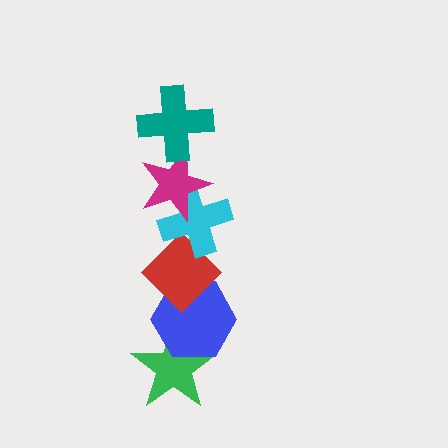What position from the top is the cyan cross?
The cyan cross is 3rd from the top.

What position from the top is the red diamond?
The red diamond is 4th from the top.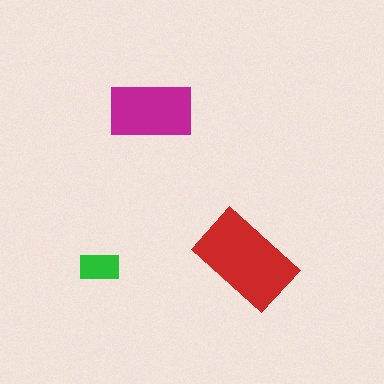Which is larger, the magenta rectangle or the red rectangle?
The red one.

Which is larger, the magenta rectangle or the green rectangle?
The magenta one.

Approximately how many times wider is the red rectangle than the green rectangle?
About 2.5 times wider.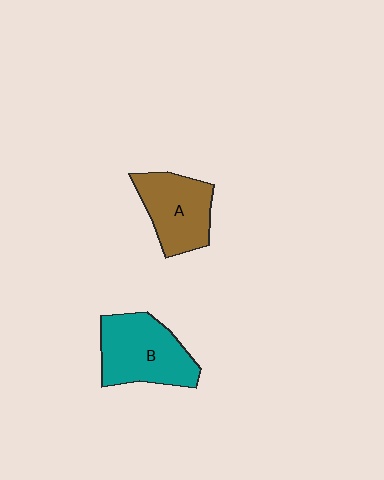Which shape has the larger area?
Shape B (teal).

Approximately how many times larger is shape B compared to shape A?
Approximately 1.2 times.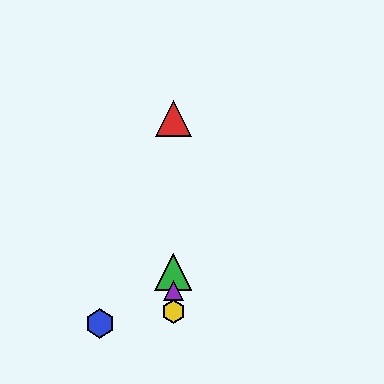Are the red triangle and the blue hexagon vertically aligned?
No, the red triangle is at x≈173 and the blue hexagon is at x≈100.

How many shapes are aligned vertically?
4 shapes (the red triangle, the green triangle, the yellow hexagon, the purple triangle) are aligned vertically.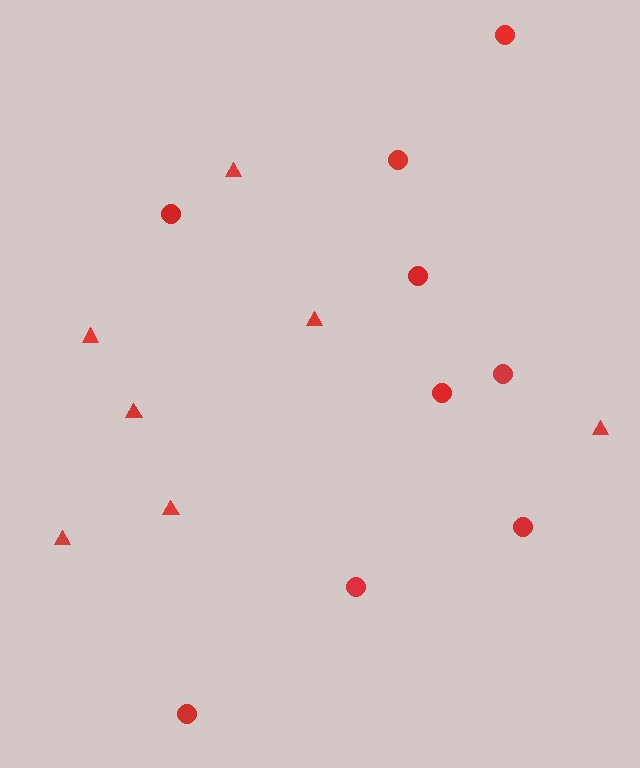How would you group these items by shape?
There are 2 groups: one group of circles (9) and one group of triangles (7).